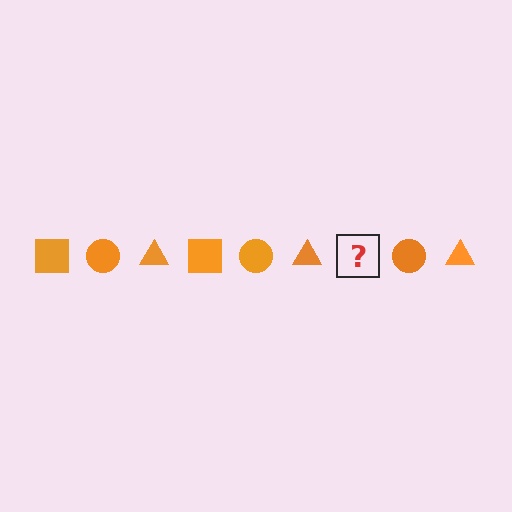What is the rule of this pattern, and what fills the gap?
The rule is that the pattern cycles through square, circle, triangle shapes in orange. The gap should be filled with an orange square.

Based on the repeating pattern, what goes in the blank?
The blank should be an orange square.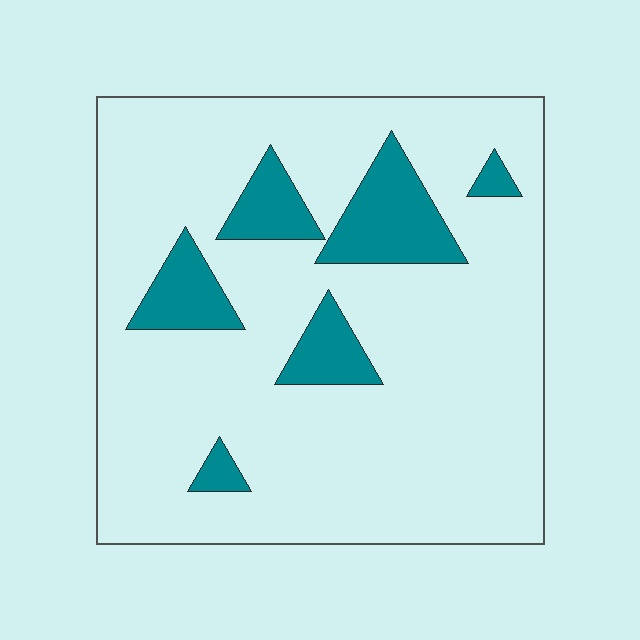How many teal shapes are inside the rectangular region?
6.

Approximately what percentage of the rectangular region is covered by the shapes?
Approximately 15%.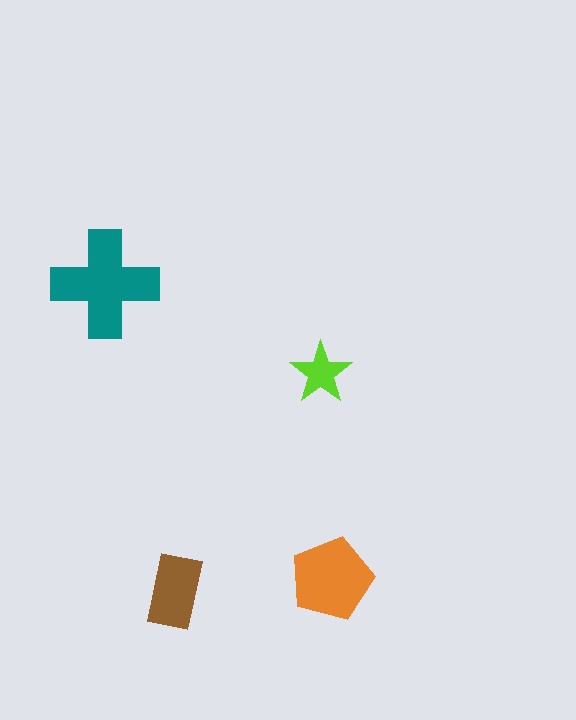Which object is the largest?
The teal cross.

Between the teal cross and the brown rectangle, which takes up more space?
The teal cross.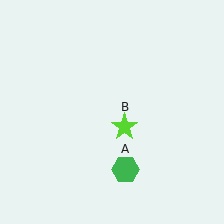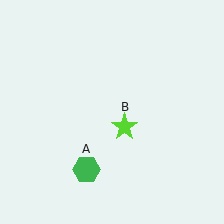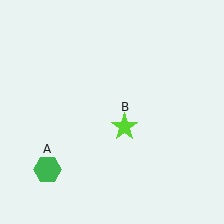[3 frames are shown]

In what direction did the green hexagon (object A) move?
The green hexagon (object A) moved left.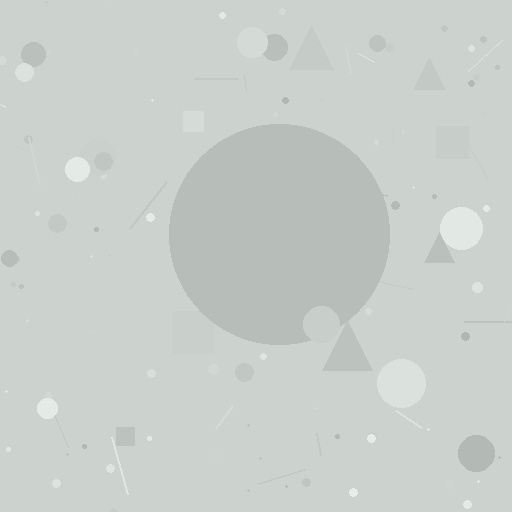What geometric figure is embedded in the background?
A circle is embedded in the background.